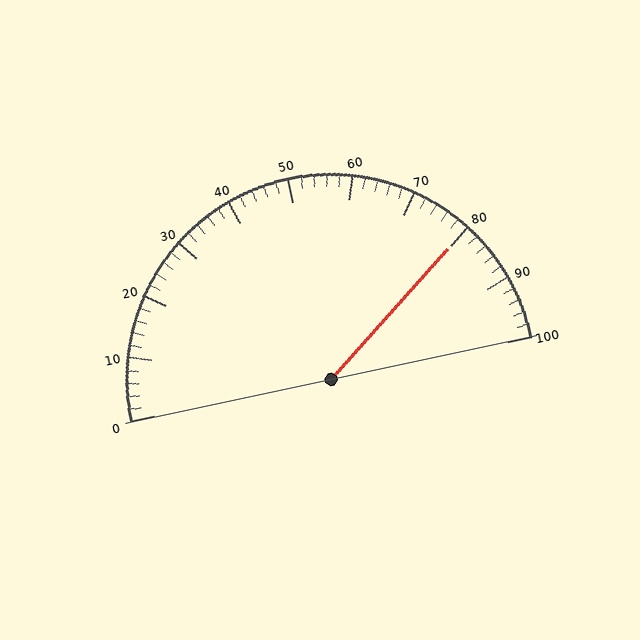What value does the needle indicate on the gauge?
The needle indicates approximately 80.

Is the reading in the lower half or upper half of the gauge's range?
The reading is in the upper half of the range (0 to 100).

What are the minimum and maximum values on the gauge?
The gauge ranges from 0 to 100.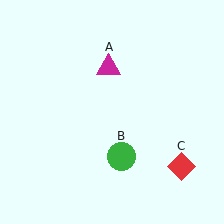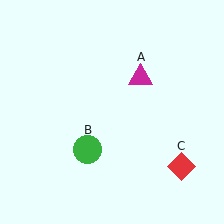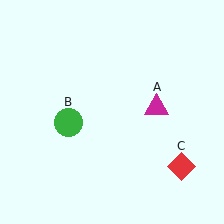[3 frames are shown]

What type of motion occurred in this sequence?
The magenta triangle (object A), green circle (object B) rotated clockwise around the center of the scene.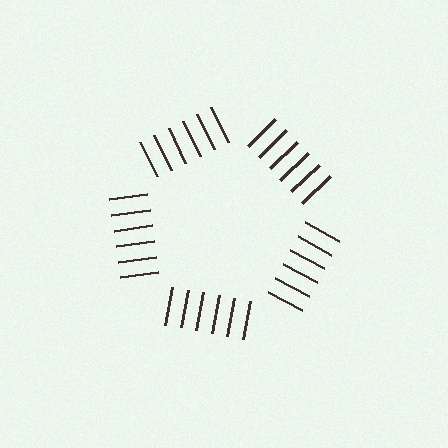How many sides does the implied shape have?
5 sides — the line-ends trace a pentagon.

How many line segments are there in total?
30 — 6 along each of the 5 edges.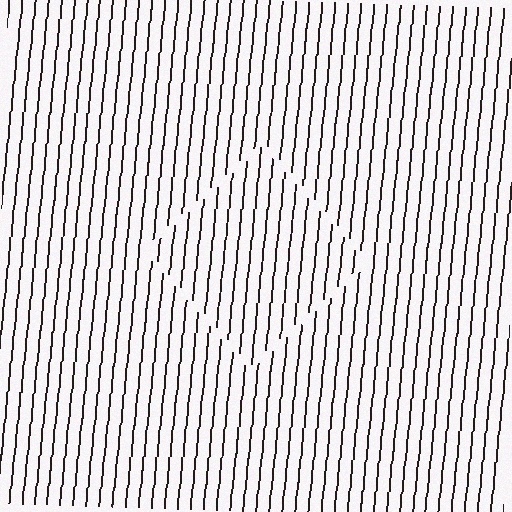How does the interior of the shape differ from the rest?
The interior of the shape contains the same grating, shifted by half a period — the contour is defined by the phase discontinuity where line-ends from the inner and outer gratings abut.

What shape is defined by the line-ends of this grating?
An illusory square. The interior of the shape contains the same grating, shifted by half a period — the contour is defined by the phase discontinuity where line-ends from the inner and outer gratings abut.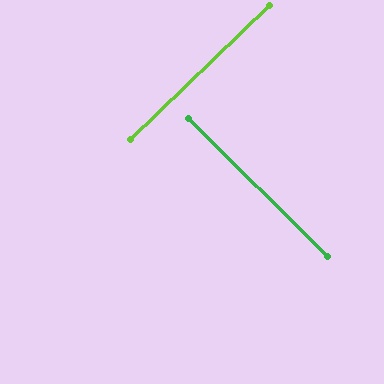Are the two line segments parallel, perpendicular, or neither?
Perpendicular — they meet at approximately 88°.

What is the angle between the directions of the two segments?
Approximately 88 degrees.